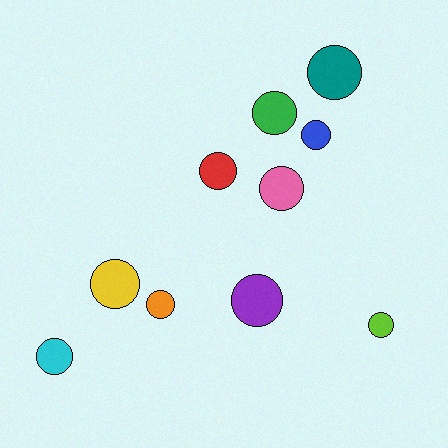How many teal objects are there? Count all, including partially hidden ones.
There is 1 teal object.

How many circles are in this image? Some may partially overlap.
There are 10 circles.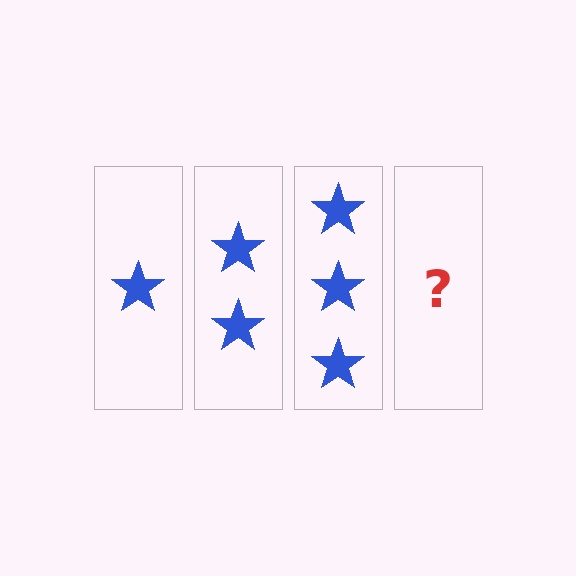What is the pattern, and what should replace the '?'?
The pattern is that each step adds one more star. The '?' should be 4 stars.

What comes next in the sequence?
The next element should be 4 stars.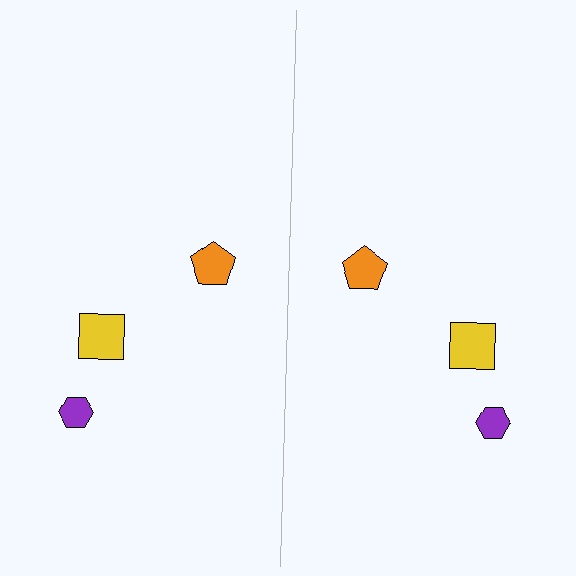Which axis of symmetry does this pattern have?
The pattern has a vertical axis of symmetry running through the center of the image.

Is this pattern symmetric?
Yes, this pattern has bilateral (reflection) symmetry.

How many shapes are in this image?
There are 6 shapes in this image.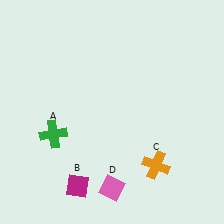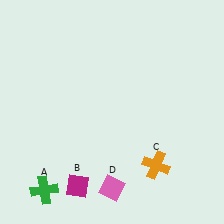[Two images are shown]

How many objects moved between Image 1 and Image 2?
1 object moved between the two images.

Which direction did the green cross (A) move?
The green cross (A) moved down.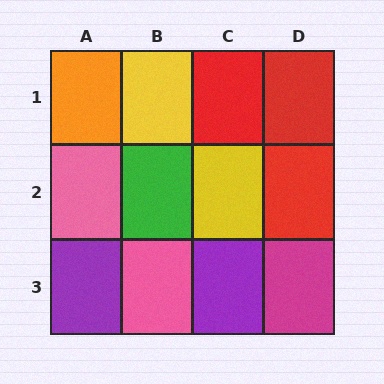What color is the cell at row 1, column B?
Yellow.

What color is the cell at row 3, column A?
Purple.